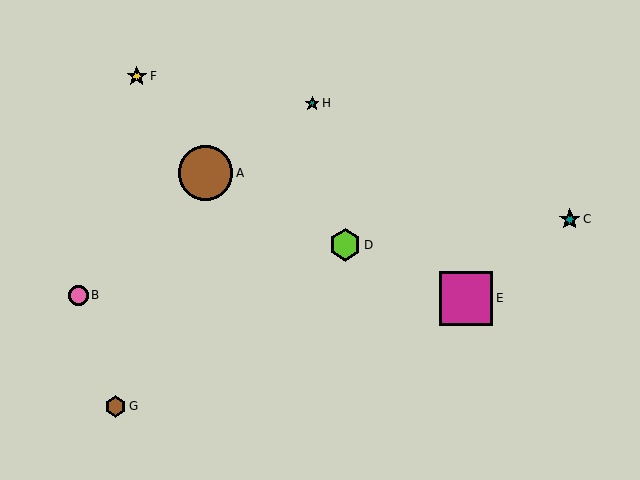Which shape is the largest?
The brown circle (labeled A) is the largest.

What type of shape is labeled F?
Shape F is a yellow star.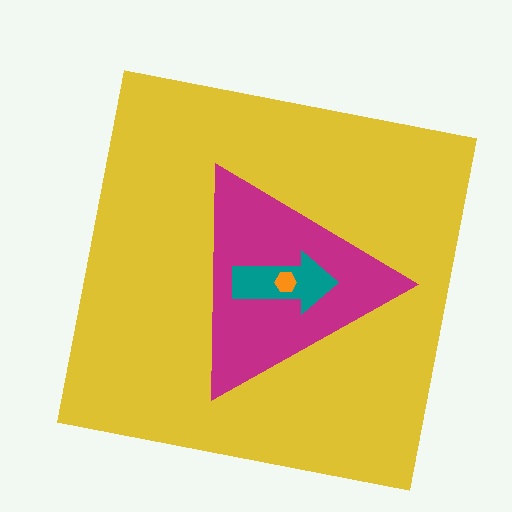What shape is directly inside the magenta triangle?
The teal arrow.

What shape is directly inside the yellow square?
The magenta triangle.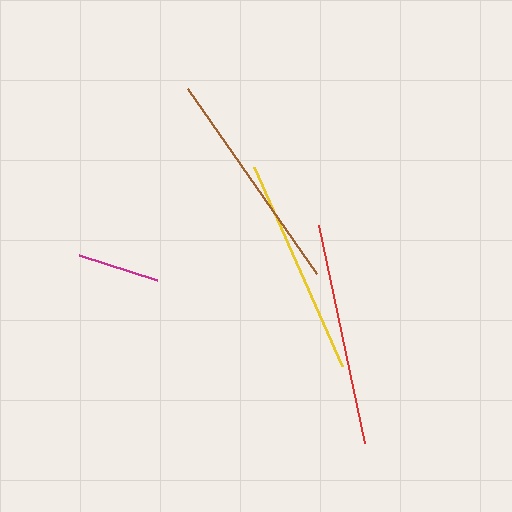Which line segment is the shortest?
The magenta line is the shortest at approximately 82 pixels.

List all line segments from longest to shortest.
From longest to shortest: brown, red, yellow, magenta.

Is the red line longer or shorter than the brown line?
The brown line is longer than the red line.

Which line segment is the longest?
The brown line is the longest at approximately 225 pixels.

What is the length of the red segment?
The red segment is approximately 222 pixels long.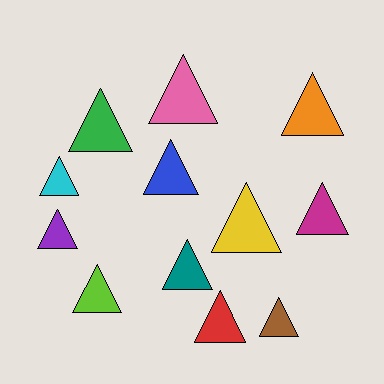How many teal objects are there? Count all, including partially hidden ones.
There is 1 teal object.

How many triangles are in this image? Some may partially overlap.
There are 12 triangles.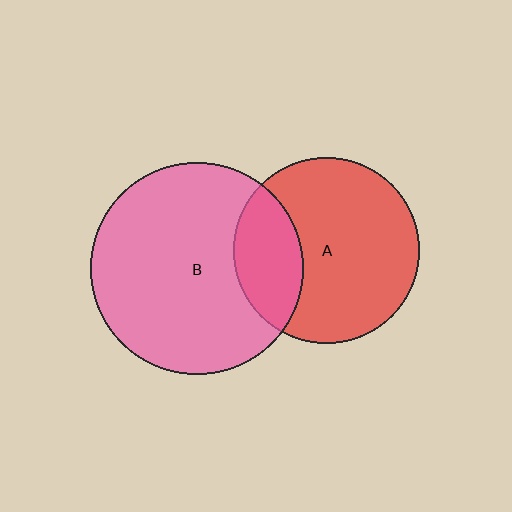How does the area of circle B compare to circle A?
Approximately 1.3 times.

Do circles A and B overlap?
Yes.